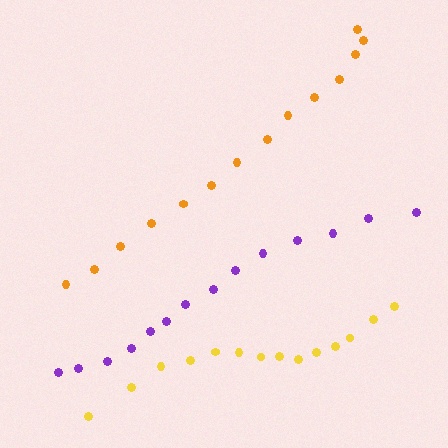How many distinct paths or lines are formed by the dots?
There are 3 distinct paths.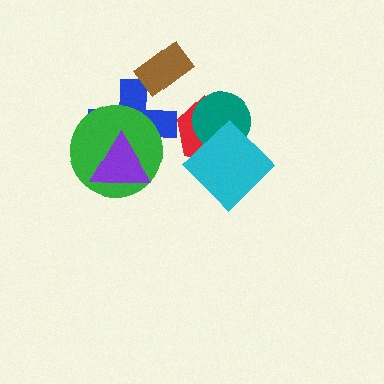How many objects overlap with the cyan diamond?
2 objects overlap with the cyan diamond.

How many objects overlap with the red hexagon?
2 objects overlap with the red hexagon.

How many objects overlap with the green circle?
2 objects overlap with the green circle.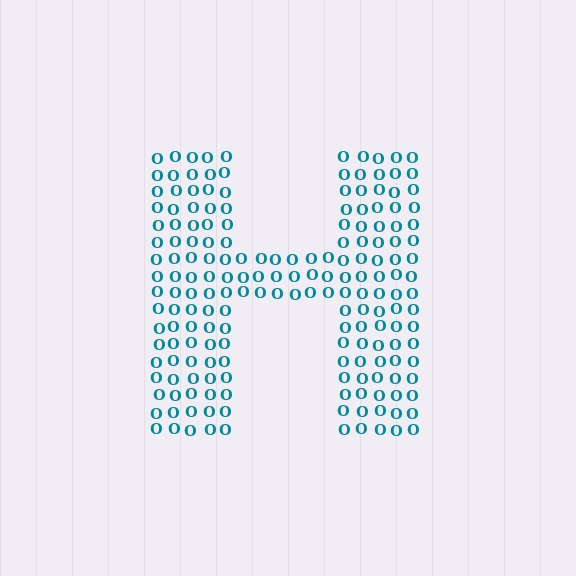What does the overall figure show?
The overall figure shows the letter H.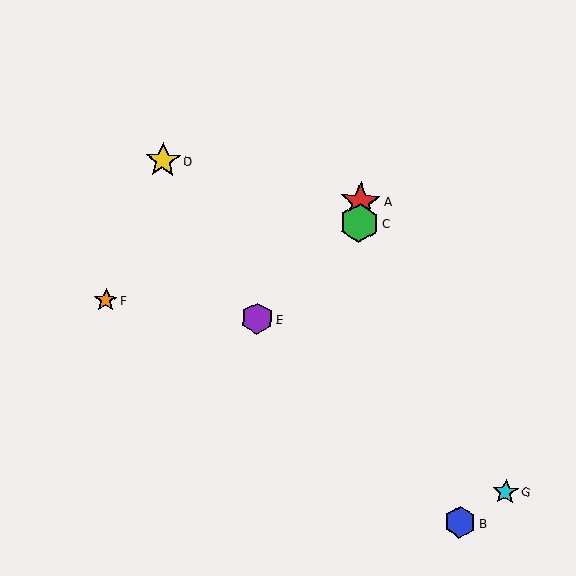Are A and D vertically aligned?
No, A is at x≈360 and D is at x≈163.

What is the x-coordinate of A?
Object A is at x≈360.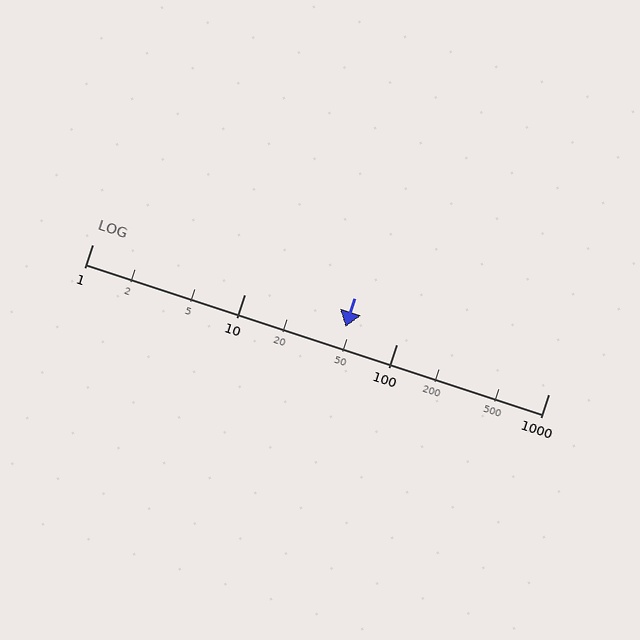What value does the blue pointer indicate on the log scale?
The pointer indicates approximately 46.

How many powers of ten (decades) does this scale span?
The scale spans 3 decades, from 1 to 1000.